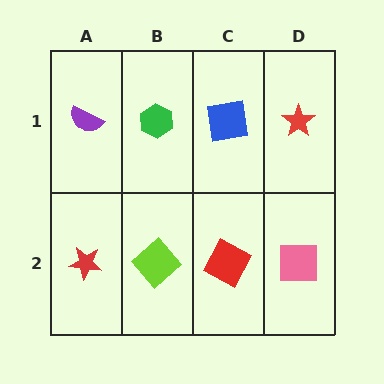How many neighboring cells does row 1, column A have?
2.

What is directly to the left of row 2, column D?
A red square.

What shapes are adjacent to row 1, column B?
A lime diamond (row 2, column B), a purple semicircle (row 1, column A), a blue square (row 1, column C).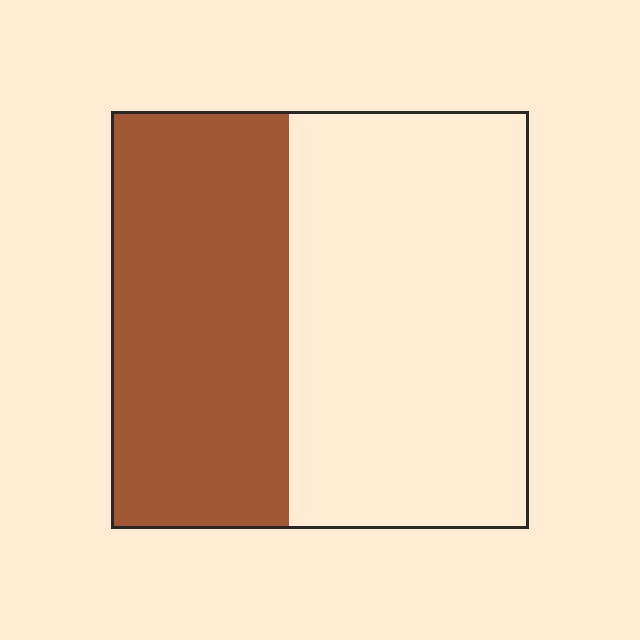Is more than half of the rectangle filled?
No.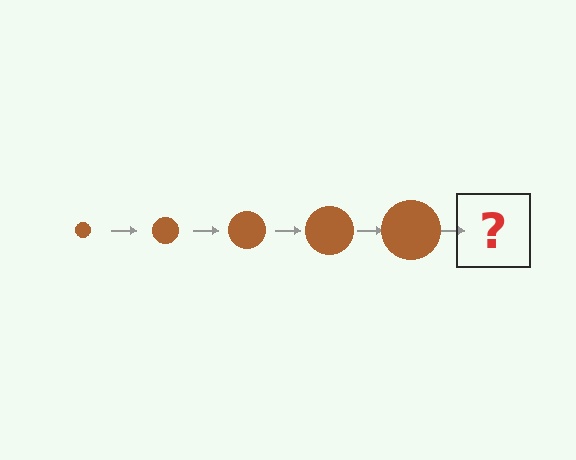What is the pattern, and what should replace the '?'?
The pattern is that the circle gets progressively larger each step. The '?' should be a brown circle, larger than the previous one.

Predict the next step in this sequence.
The next step is a brown circle, larger than the previous one.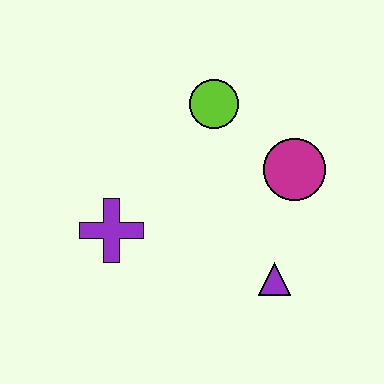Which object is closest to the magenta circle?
The lime circle is closest to the magenta circle.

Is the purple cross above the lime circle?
No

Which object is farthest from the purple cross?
The magenta circle is farthest from the purple cross.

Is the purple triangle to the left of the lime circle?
No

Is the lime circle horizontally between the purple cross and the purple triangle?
Yes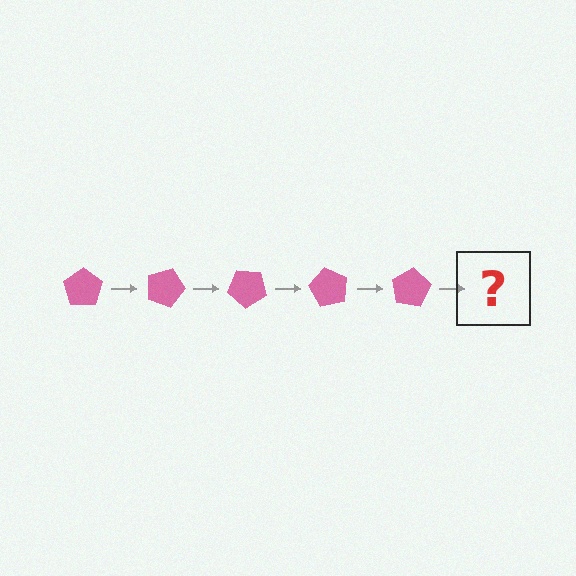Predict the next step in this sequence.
The next step is a pink pentagon rotated 100 degrees.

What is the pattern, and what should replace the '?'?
The pattern is that the pentagon rotates 20 degrees each step. The '?' should be a pink pentagon rotated 100 degrees.